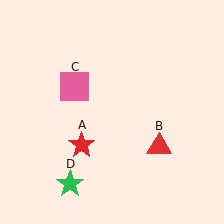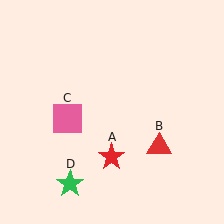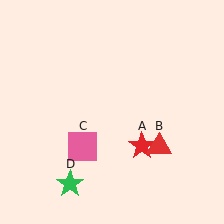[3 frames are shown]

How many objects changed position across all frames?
2 objects changed position: red star (object A), pink square (object C).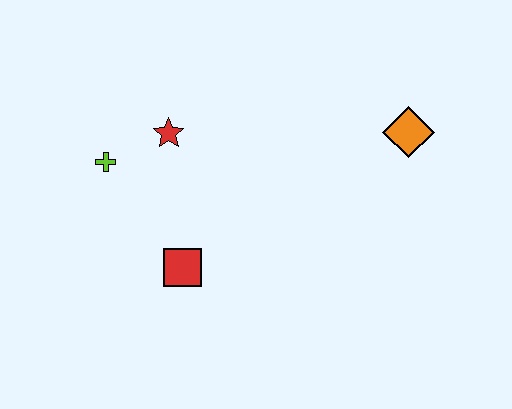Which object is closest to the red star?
The lime cross is closest to the red star.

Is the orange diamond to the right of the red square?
Yes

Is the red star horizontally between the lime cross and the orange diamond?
Yes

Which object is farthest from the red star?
The orange diamond is farthest from the red star.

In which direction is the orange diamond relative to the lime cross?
The orange diamond is to the right of the lime cross.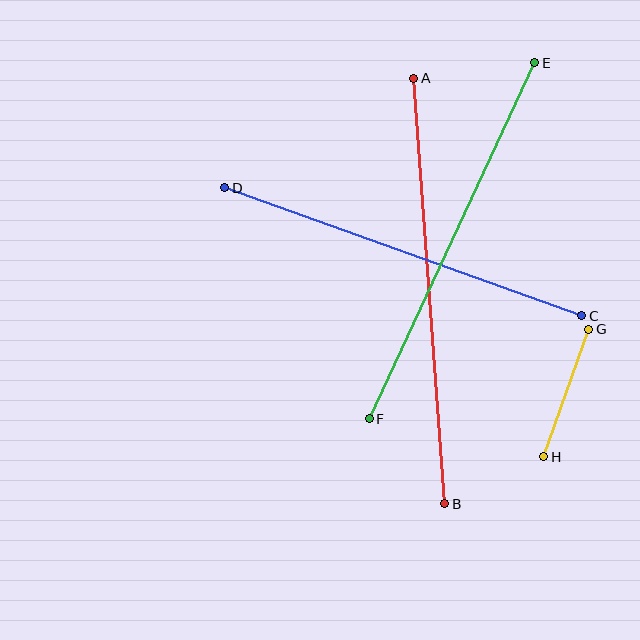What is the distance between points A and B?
The distance is approximately 427 pixels.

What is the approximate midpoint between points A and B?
The midpoint is at approximately (429, 291) pixels.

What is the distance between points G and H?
The distance is approximately 135 pixels.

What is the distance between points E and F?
The distance is approximately 393 pixels.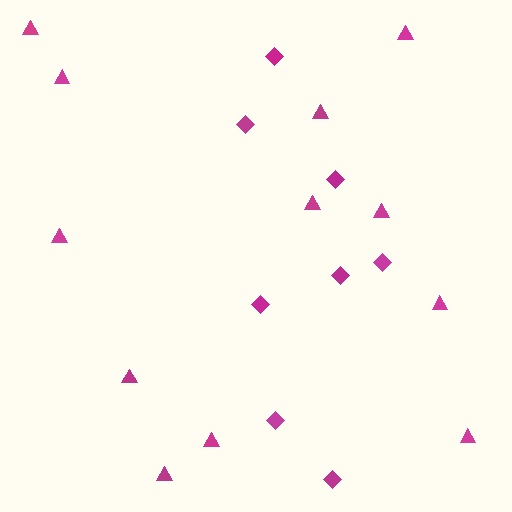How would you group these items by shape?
There are 2 groups: one group of triangles (12) and one group of diamonds (8).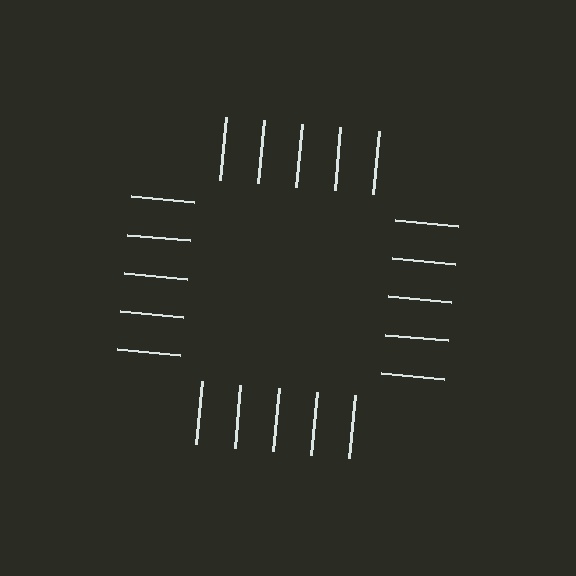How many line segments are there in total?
20 — 5 along each of the 4 edges.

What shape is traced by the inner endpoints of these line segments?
An illusory square — the line segments terminate on its edges but no continuous stroke is drawn.